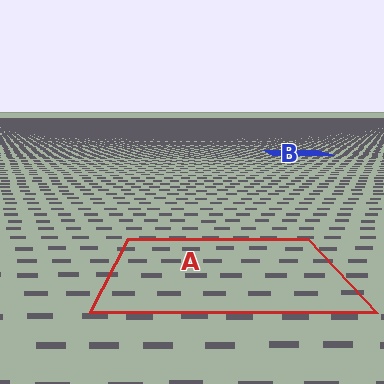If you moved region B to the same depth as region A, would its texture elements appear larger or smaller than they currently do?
They would appear larger. At a closer depth, the same texture elements are projected at a bigger on-screen size.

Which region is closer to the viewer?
Region A is closer. The texture elements there are larger and more spread out.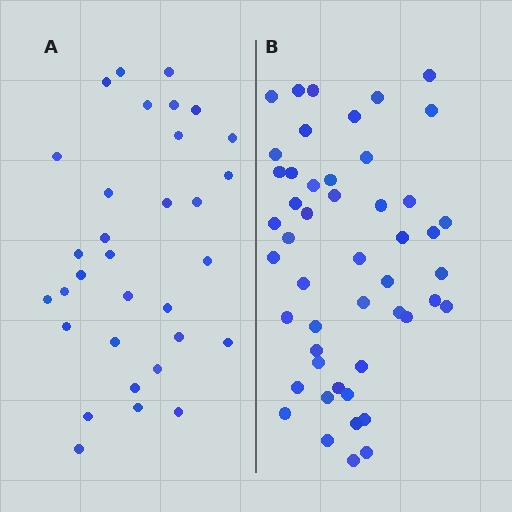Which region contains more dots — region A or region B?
Region B (the right region) has more dots.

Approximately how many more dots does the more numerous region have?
Region B has approximately 15 more dots than region A.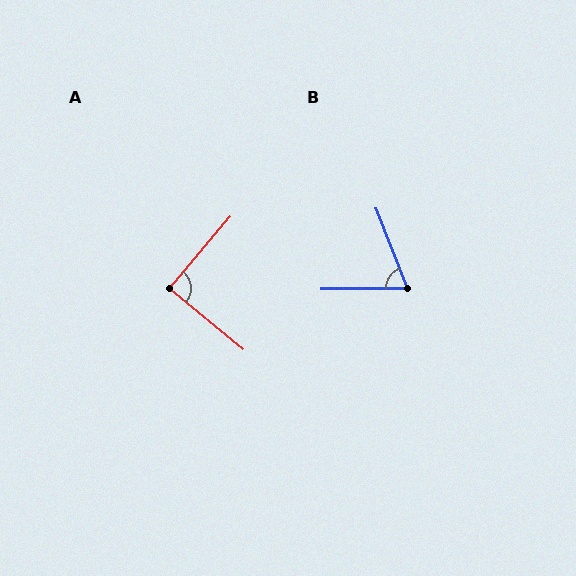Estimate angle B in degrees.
Approximately 69 degrees.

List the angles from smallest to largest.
B (69°), A (89°).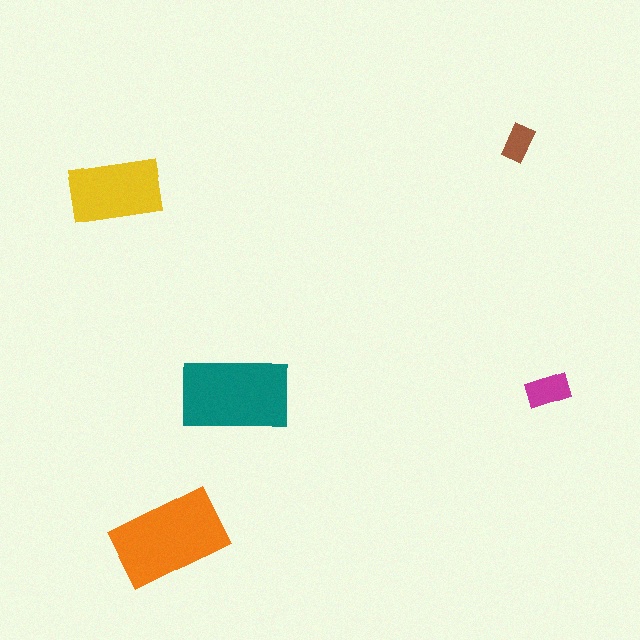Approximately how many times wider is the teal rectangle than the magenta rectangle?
About 2.5 times wider.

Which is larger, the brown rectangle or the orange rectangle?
The orange one.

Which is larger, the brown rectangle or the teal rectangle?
The teal one.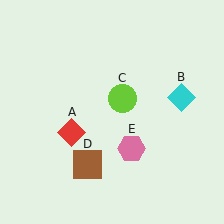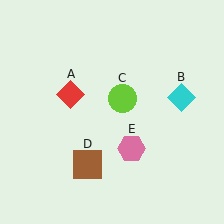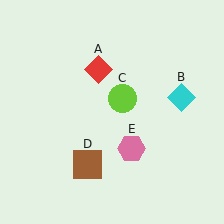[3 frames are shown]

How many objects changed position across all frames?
1 object changed position: red diamond (object A).